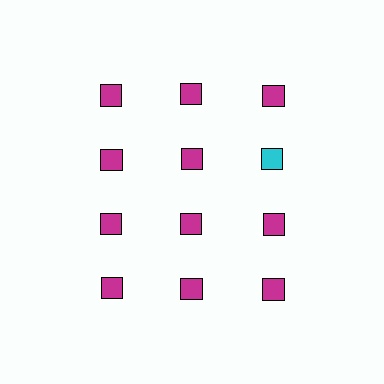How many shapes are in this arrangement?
There are 12 shapes arranged in a grid pattern.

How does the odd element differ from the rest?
It has a different color: cyan instead of magenta.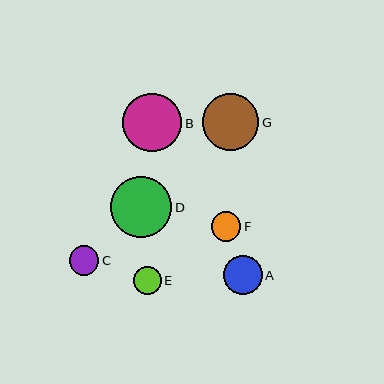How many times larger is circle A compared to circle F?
Circle A is approximately 1.3 times the size of circle F.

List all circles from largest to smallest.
From largest to smallest: D, B, G, A, F, C, E.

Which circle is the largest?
Circle D is the largest with a size of approximately 61 pixels.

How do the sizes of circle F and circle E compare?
Circle F and circle E are approximately the same size.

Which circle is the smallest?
Circle E is the smallest with a size of approximately 28 pixels.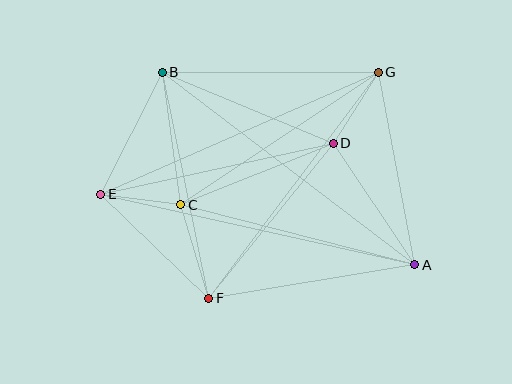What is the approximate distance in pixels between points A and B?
The distance between A and B is approximately 317 pixels.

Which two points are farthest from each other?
Points A and E are farthest from each other.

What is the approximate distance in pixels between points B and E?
The distance between B and E is approximately 137 pixels.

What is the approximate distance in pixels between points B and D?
The distance between B and D is approximately 185 pixels.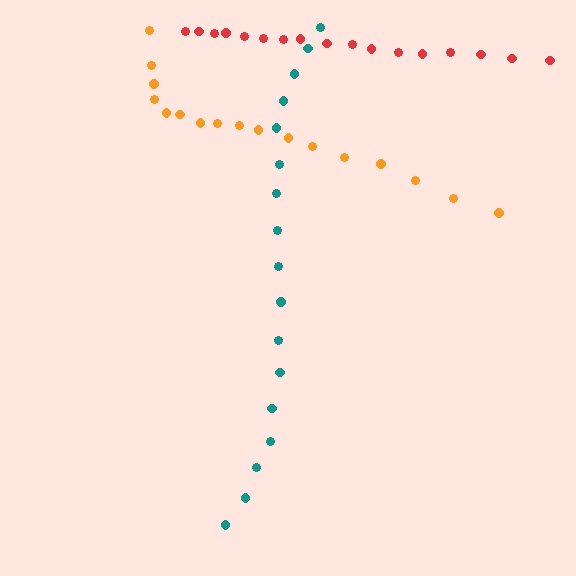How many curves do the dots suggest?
There are 3 distinct paths.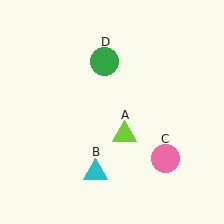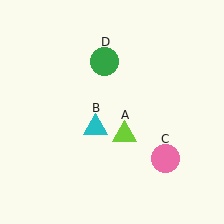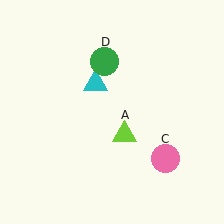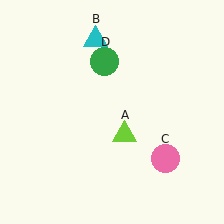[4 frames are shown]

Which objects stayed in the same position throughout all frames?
Lime triangle (object A) and pink circle (object C) and green circle (object D) remained stationary.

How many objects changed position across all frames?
1 object changed position: cyan triangle (object B).